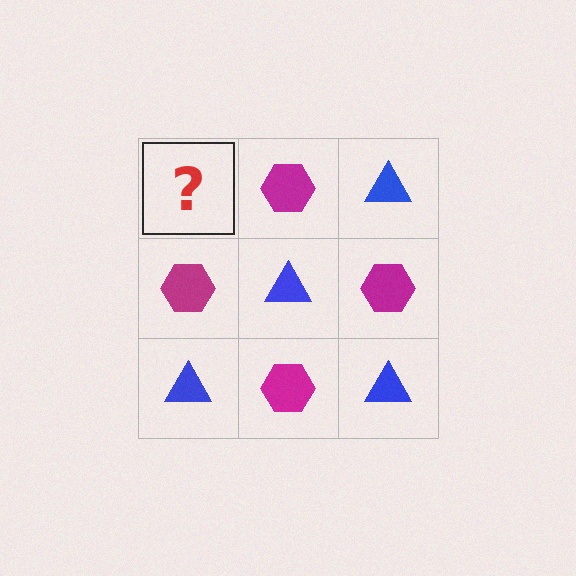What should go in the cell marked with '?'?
The missing cell should contain a blue triangle.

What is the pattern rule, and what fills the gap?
The rule is that it alternates blue triangle and magenta hexagon in a checkerboard pattern. The gap should be filled with a blue triangle.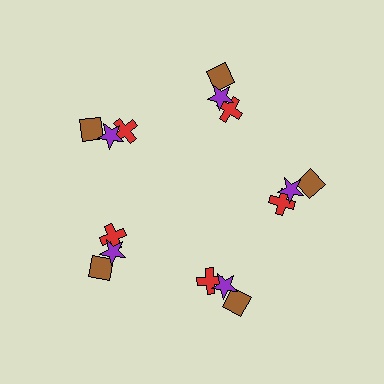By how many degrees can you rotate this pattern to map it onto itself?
The pattern maps onto itself every 72 degrees of rotation.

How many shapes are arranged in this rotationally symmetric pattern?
There are 15 shapes, arranged in 5 groups of 3.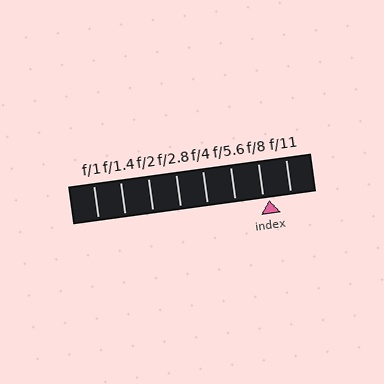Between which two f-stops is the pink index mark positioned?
The index mark is between f/8 and f/11.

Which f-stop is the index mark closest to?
The index mark is closest to f/8.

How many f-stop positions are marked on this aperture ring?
There are 8 f-stop positions marked.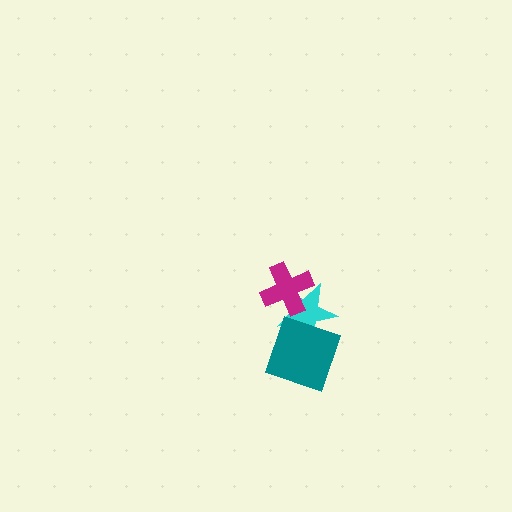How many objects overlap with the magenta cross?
1 object overlaps with the magenta cross.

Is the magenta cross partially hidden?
No, no other shape covers it.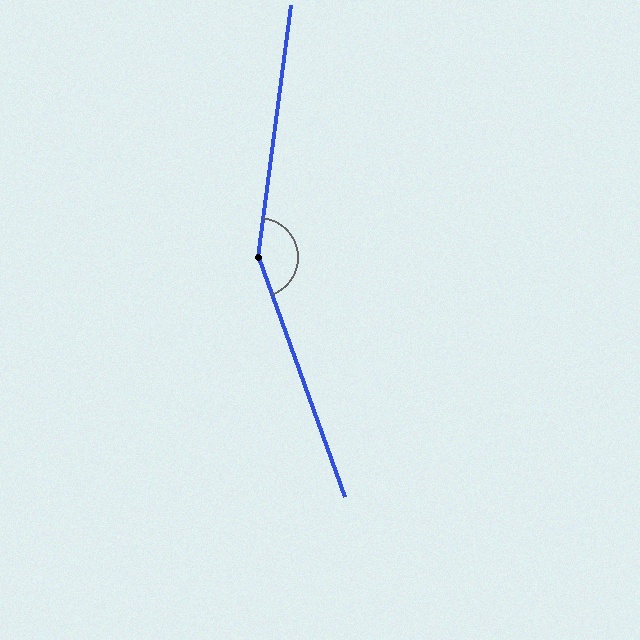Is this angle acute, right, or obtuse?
It is obtuse.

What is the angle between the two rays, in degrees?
Approximately 153 degrees.